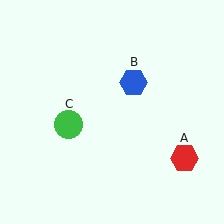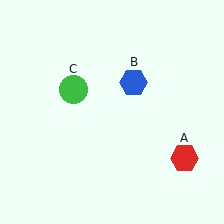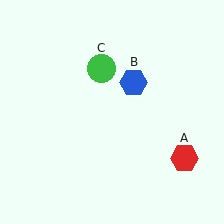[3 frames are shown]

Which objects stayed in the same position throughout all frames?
Red hexagon (object A) and blue hexagon (object B) remained stationary.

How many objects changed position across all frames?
1 object changed position: green circle (object C).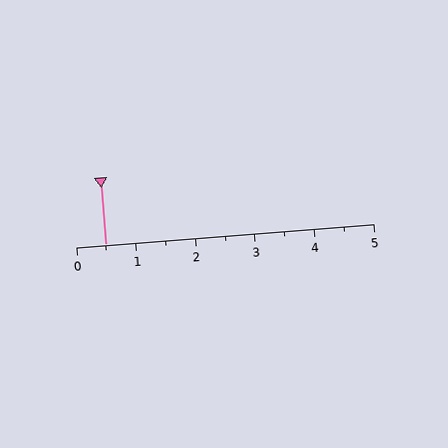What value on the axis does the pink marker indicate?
The marker indicates approximately 0.5.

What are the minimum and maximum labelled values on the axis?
The axis runs from 0 to 5.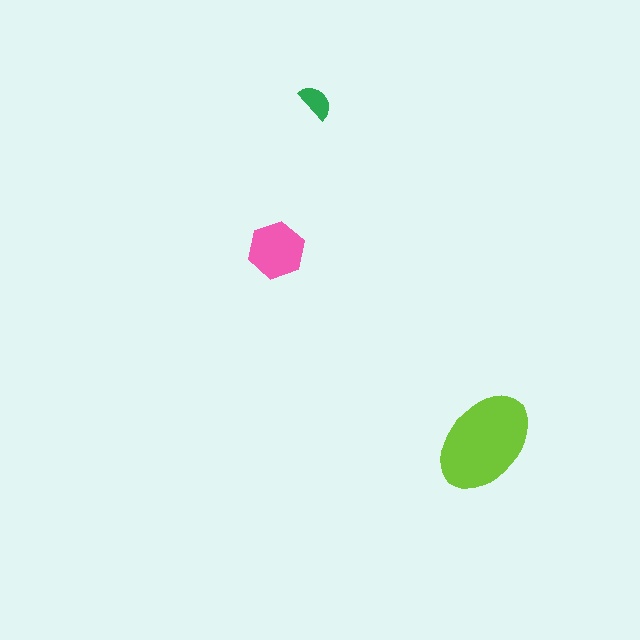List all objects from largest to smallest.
The lime ellipse, the pink hexagon, the green semicircle.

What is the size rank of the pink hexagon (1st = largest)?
2nd.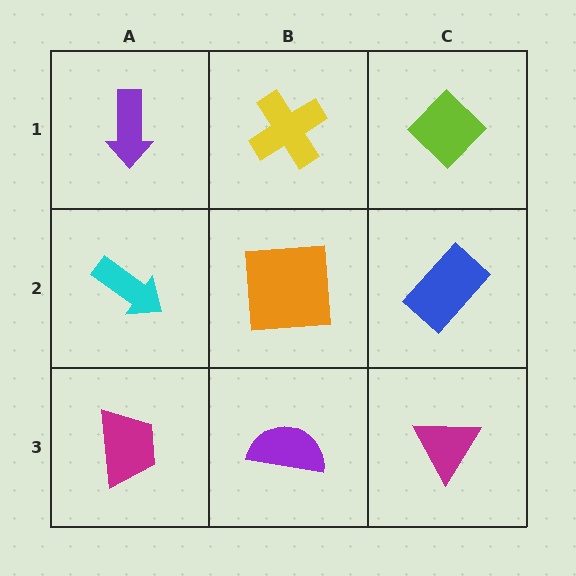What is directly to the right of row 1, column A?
A yellow cross.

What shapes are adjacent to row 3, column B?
An orange square (row 2, column B), a magenta trapezoid (row 3, column A), a magenta triangle (row 3, column C).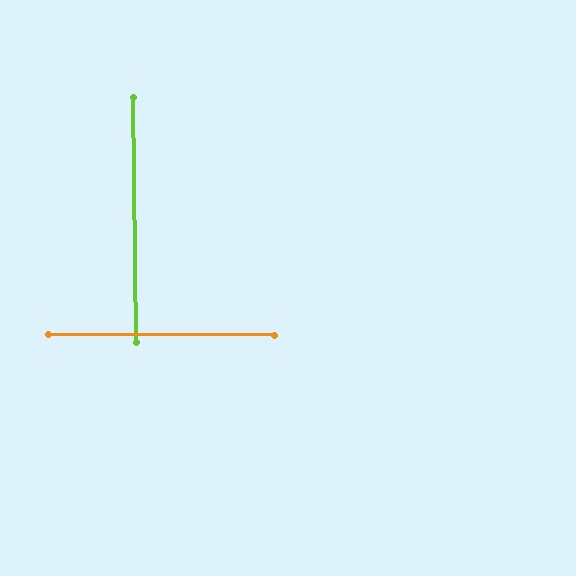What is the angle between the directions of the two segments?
Approximately 89 degrees.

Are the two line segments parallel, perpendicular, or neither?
Perpendicular — they meet at approximately 89°.